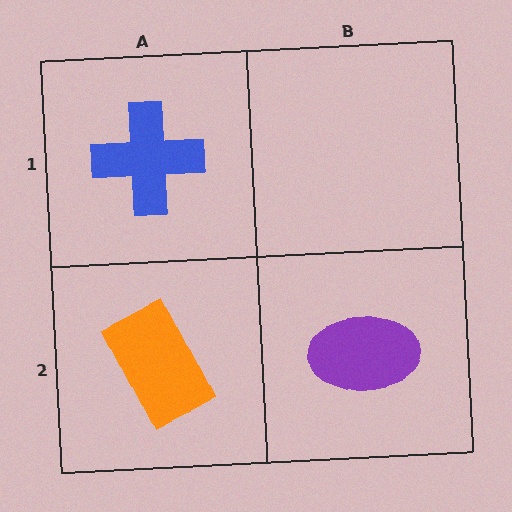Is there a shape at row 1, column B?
No, that cell is empty.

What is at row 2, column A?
An orange rectangle.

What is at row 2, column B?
A purple ellipse.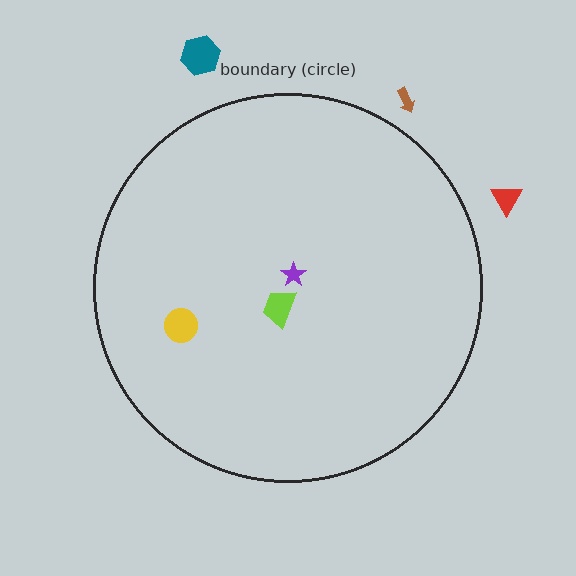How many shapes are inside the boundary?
3 inside, 3 outside.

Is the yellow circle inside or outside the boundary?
Inside.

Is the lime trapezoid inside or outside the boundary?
Inside.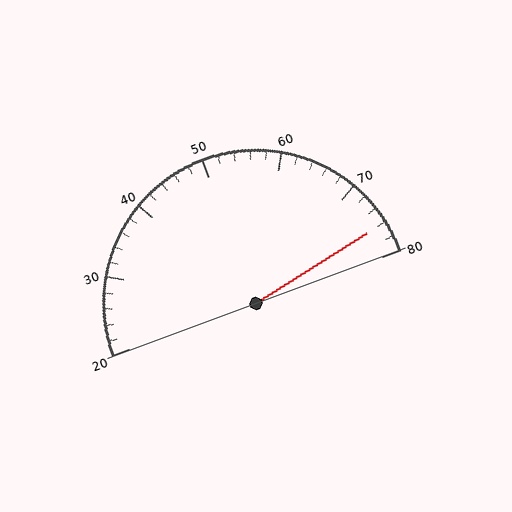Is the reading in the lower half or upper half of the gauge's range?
The reading is in the upper half of the range (20 to 80).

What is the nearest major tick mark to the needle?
The nearest major tick mark is 80.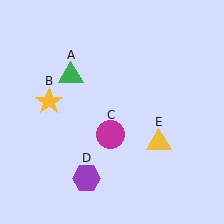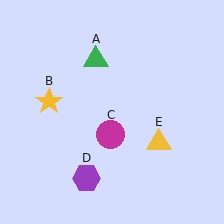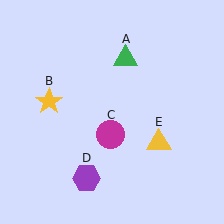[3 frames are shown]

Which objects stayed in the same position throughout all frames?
Yellow star (object B) and magenta circle (object C) and purple hexagon (object D) and yellow triangle (object E) remained stationary.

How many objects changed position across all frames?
1 object changed position: green triangle (object A).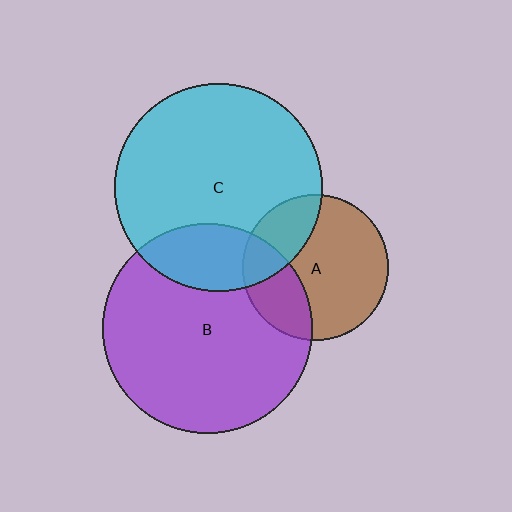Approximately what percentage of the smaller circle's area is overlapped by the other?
Approximately 20%.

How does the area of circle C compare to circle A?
Approximately 2.0 times.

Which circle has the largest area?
Circle B (purple).